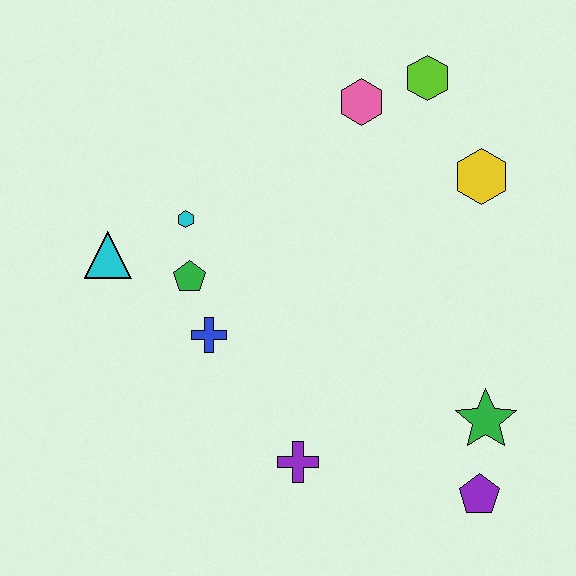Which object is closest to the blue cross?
The green pentagon is closest to the blue cross.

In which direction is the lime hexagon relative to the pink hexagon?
The lime hexagon is to the right of the pink hexagon.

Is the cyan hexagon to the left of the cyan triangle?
No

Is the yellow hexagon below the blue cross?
No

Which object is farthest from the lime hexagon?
The purple pentagon is farthest from the lime hexagon.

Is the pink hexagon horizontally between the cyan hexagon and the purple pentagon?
Yes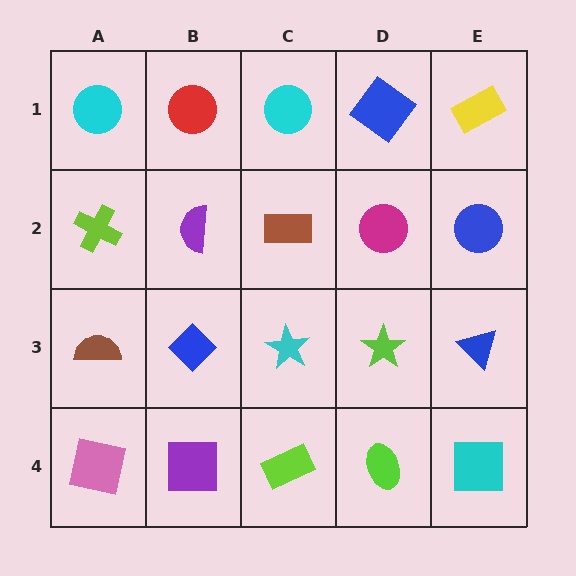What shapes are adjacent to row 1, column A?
A lime cross (row 2, column A), a red circle (row 1, column B).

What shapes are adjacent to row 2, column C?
A cyan circle (row 1, column C), a cyan star (row 3, column C), a purple semicircle (row 2, column B), a magenta circle (row 2, column D).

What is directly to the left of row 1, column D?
A cyan circle.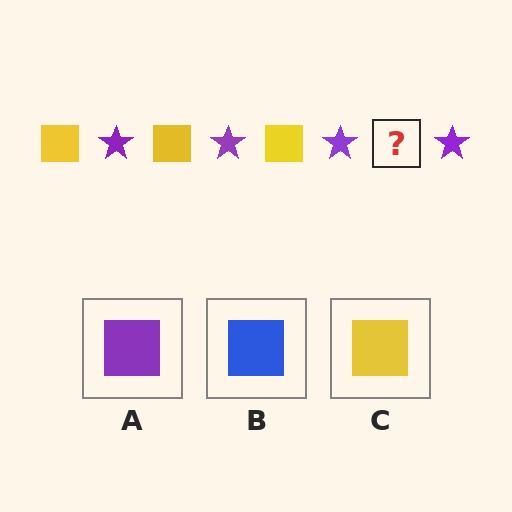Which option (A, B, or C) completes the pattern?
C.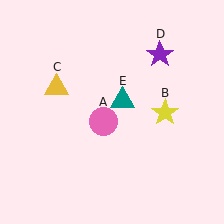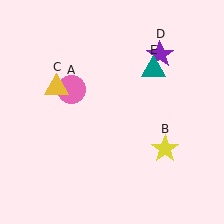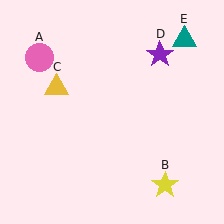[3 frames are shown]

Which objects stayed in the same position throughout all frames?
Yellow triangle (object C) and purple star (object D) remained stationary.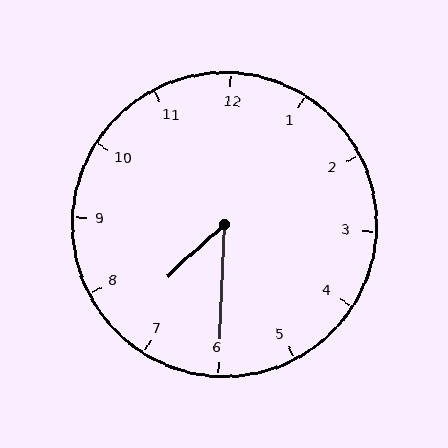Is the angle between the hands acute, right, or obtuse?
It is acute.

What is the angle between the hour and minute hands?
Approximately 45 degrees.